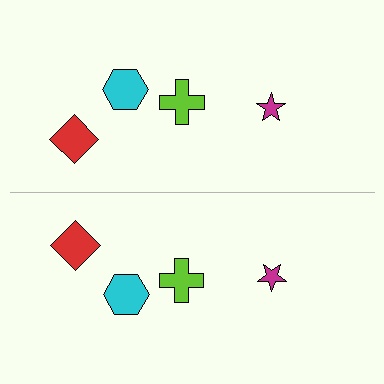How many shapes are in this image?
There are 8 shapes in this image.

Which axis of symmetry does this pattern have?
The pattern has a horizontal axis of symmetry running through the center of the image.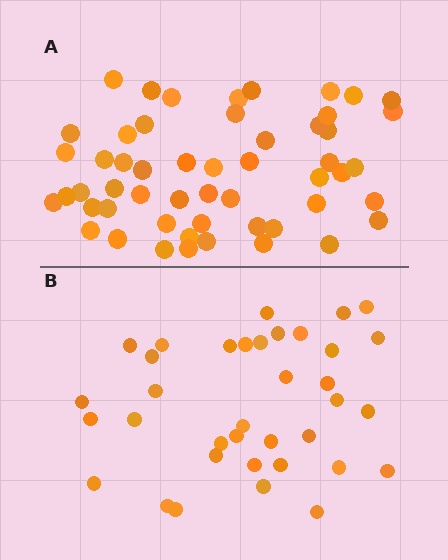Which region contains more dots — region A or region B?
Region A (the top region) has more dots.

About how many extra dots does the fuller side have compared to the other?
Region A has approximately 15 more dots than region B.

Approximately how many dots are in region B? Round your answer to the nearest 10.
About 40 dots. (The exact count is 36, which rounds to 40.)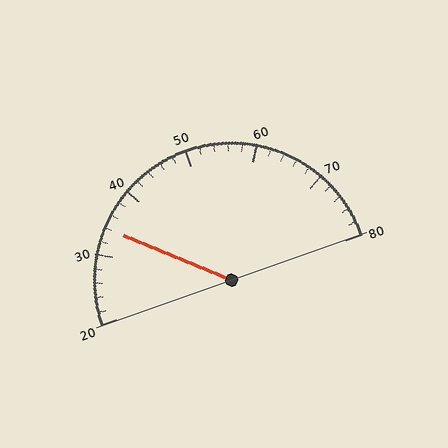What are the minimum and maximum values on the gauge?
The gauge ranges from 20 to 80.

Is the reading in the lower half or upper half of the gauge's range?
The reading is in the lower half of the range (20 to 80).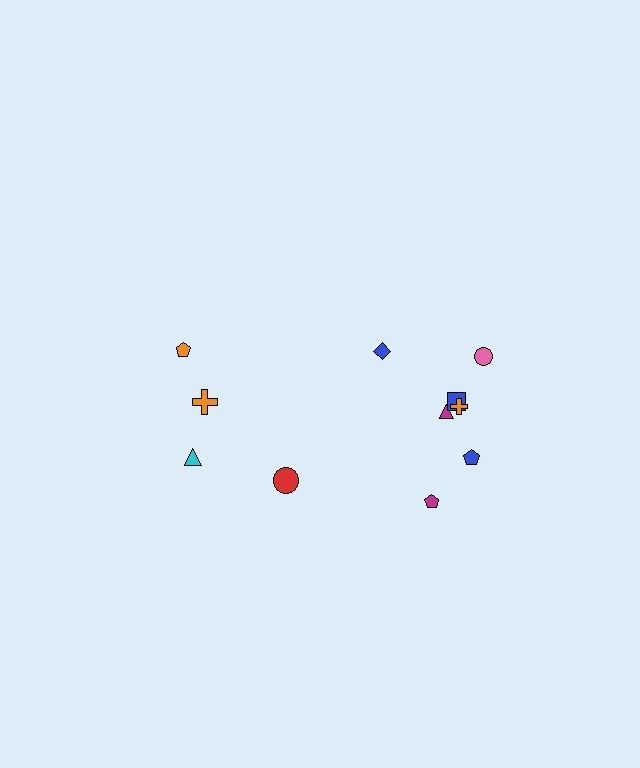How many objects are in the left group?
There are 4 objects.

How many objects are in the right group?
There are 7 objects.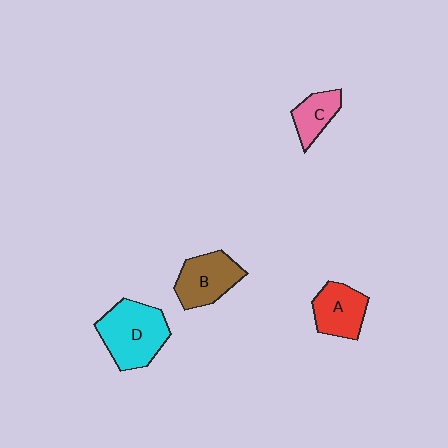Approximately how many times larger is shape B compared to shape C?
Approximately 1.6 times.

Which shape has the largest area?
Shape D (cyan).